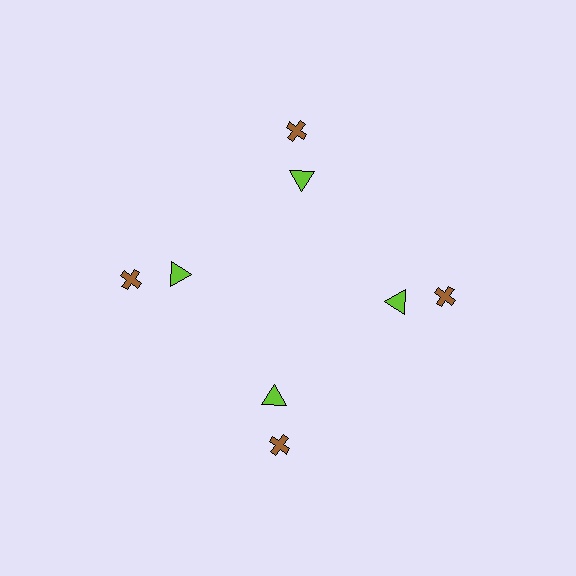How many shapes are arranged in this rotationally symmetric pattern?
There are 8 shapes, arranged in 4 groups of 2.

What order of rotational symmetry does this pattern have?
This pattern has 4-fold rotational symmetry.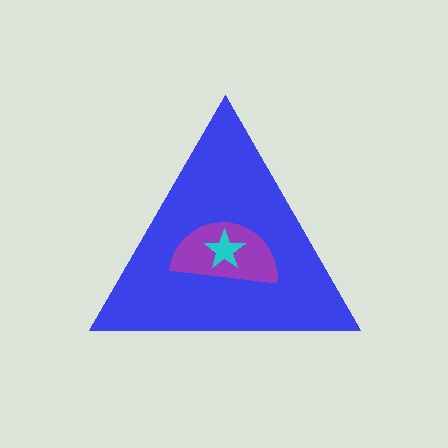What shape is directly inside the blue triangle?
The purple semicircle.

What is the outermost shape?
The blue triangle.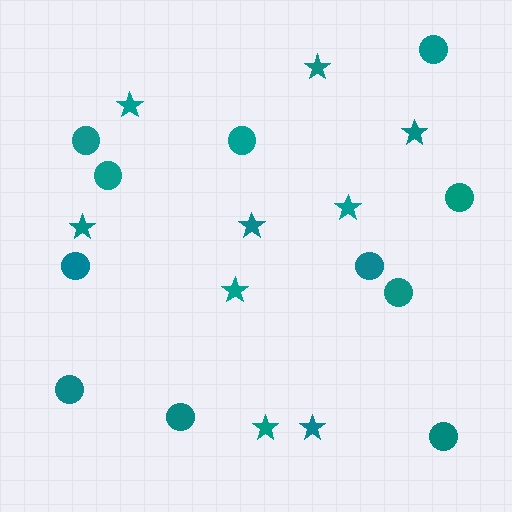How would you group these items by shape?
There are 2 groups: one group of stars (9) and one group of circles (11).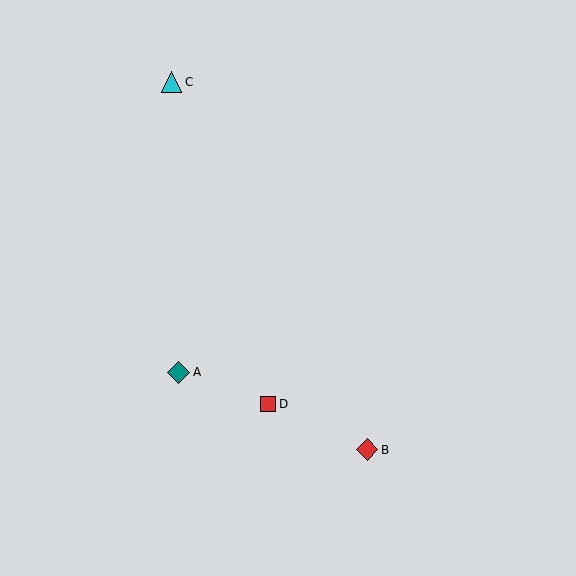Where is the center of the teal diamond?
The center of the teal diamond is at (179, 372).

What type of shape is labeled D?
Shape D is a red square.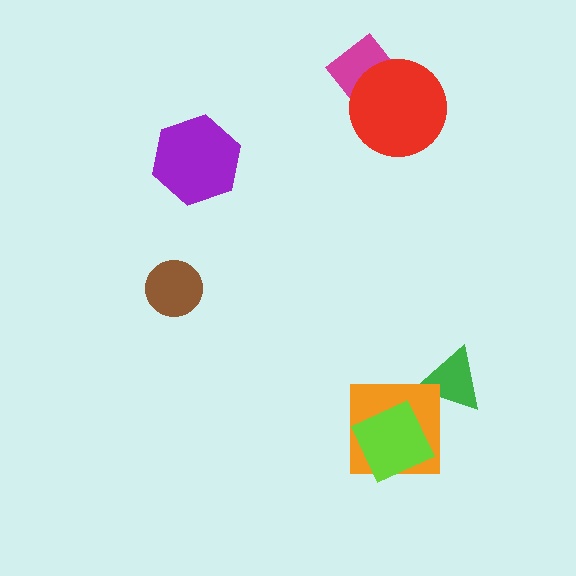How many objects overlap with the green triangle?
0 objects overlap with the green triangle.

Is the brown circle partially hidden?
No, no other shape covers it.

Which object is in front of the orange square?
The lime square is in front of the orange square.